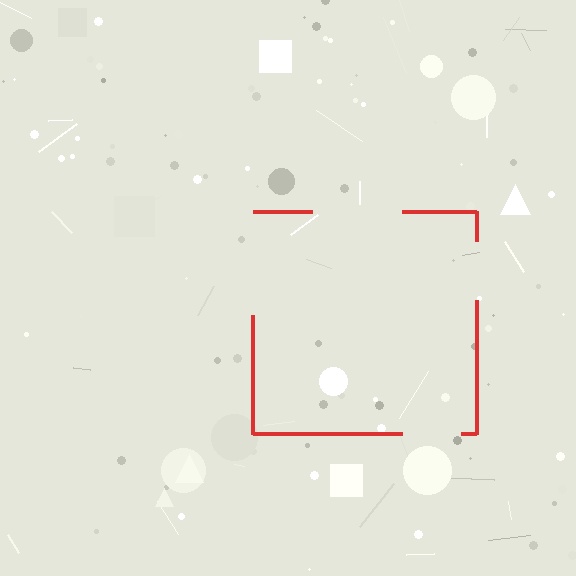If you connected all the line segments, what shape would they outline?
They would outline a square.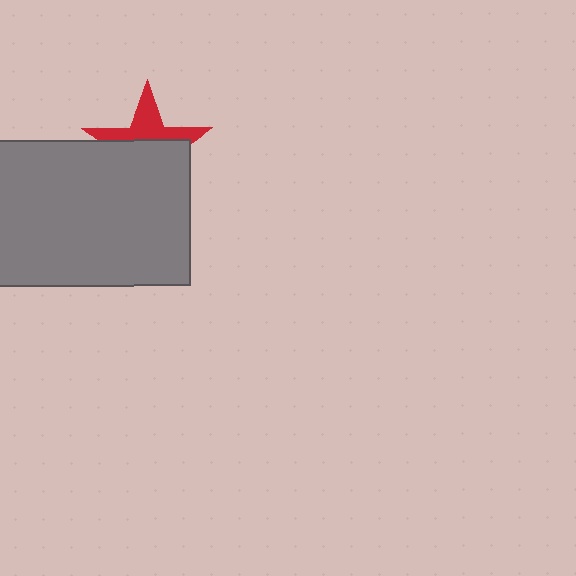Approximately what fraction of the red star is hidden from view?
Roughly 60% of the red star is hidden behind the gray rectangle.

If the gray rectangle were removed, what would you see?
You would see the complete red star.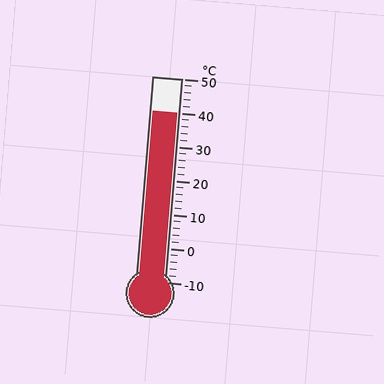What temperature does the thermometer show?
The thermometer shows approximately 40°C.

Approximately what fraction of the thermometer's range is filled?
The thermometer is filled to approximately 85% of its range.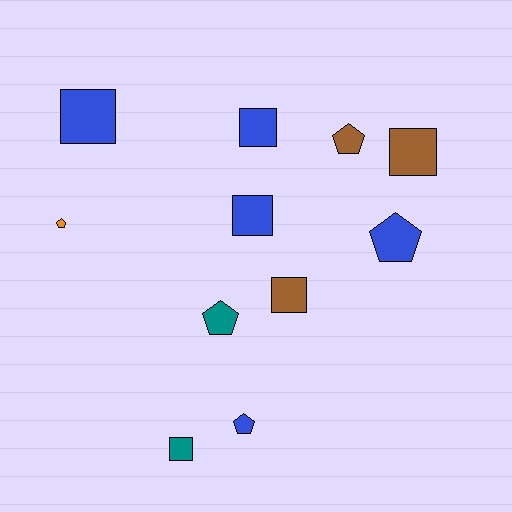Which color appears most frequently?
Blue, with 5 objects.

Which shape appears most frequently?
Square, with 6 objects.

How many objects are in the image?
There are 11 objects.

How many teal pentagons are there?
There is 1 teal pentagon.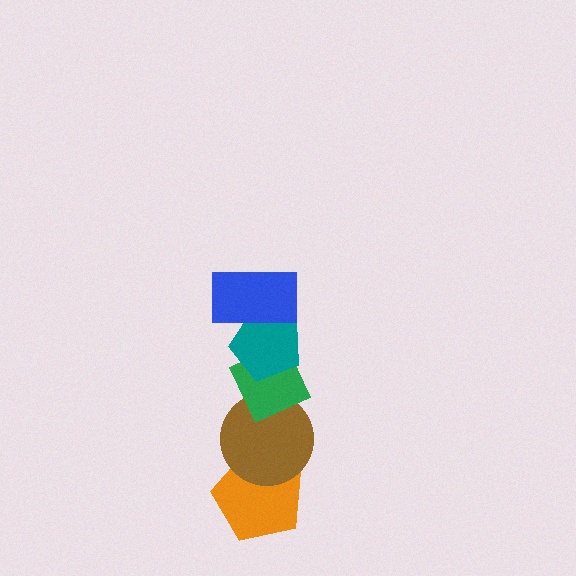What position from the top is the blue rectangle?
The blue rectangle is 1st from the top.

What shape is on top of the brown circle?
The green diamond is on top of the brown circle.